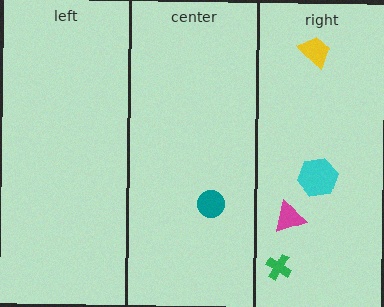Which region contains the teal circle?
The center region.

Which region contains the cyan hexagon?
The right region.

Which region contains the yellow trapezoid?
The right region.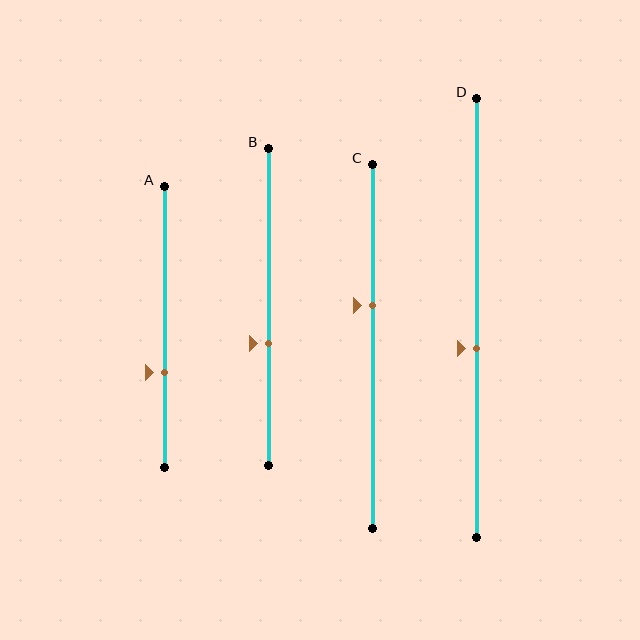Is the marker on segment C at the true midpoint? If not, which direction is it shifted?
No, the marker on segment C is shifted upward by about 11% of the segment length.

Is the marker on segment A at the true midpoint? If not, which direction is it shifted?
No, the marker on segment A is shifted downward by about 16% of the segment length.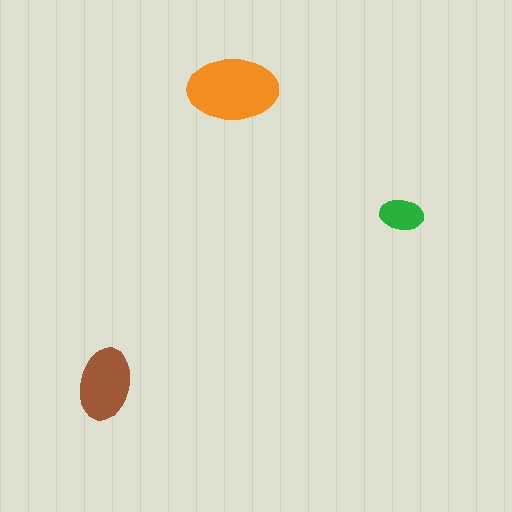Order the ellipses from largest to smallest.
the orange one, the brown one, the green one.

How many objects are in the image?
There are 3 objects in the image.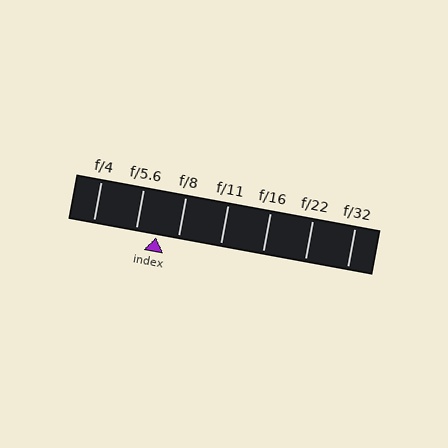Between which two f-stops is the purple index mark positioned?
The index mark is between f/5.6 and f/8.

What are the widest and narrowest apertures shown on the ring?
The widest aperture shown is f/4 and the narrowest is f/32.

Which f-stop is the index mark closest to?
The index mark is closest to f/5.6.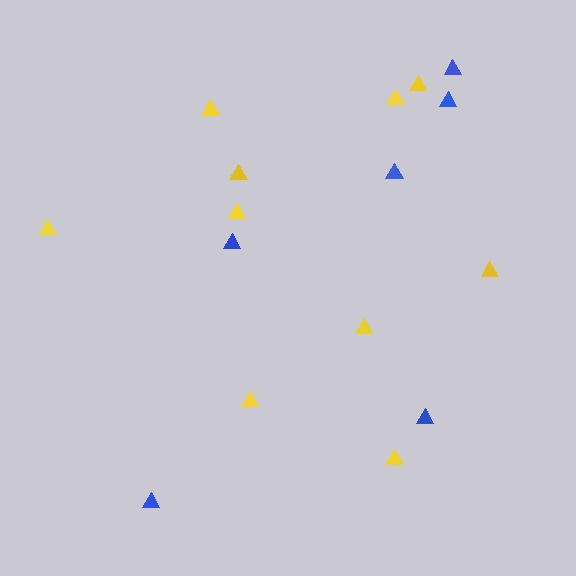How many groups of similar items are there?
There are 2 groups: one group of blue triangles (6) and one group of yellow triangles (10).